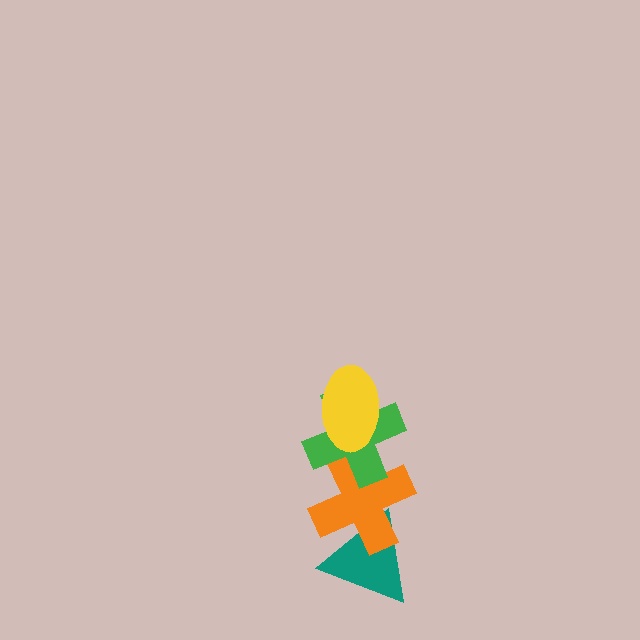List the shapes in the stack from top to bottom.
From top to bottom: the yellow ellipse, the green cross, the orange cross, the teal triangle.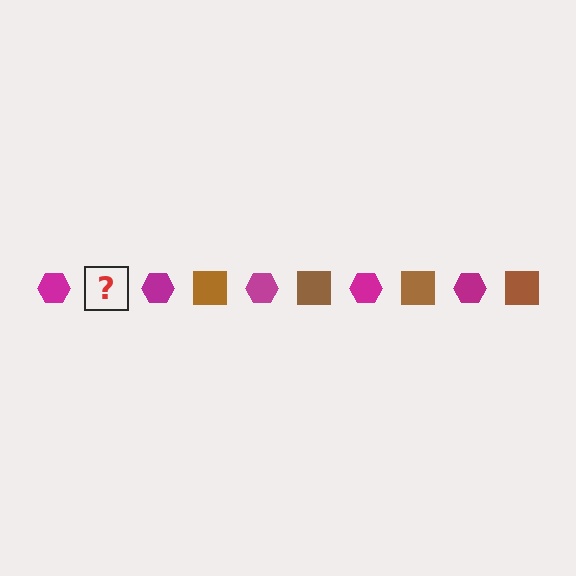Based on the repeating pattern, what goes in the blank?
The blank should be a brown square.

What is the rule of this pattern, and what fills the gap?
The rule is that the pattern alternates between magenta hexagon and brown square. The gap should be filled with a brown square.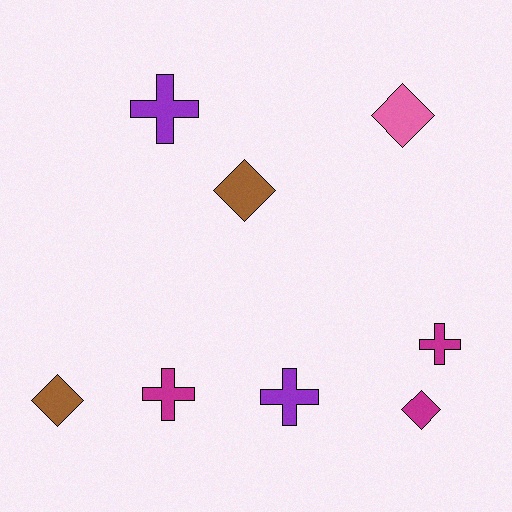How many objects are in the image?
There are 8 objects.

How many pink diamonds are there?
There is 1 pink diamond.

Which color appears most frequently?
Magenta, with 3 objects.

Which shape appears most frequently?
Diamond, with 4 objects.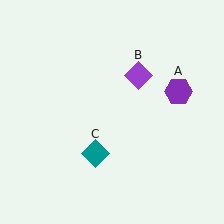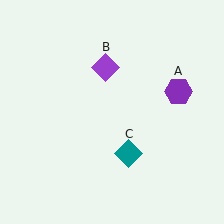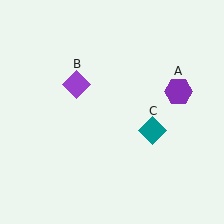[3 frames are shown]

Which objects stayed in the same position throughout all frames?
Purple hexagon (object A) remained stationary.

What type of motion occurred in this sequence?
The purple diamond (object B), teal diamond (object C) rotated counterclockwise around the center of the scene.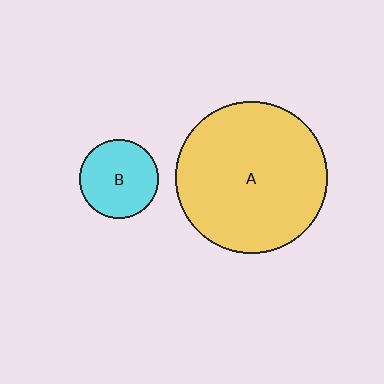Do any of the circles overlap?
No, none of the circles overlap.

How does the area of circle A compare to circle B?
Approximately 3.6 times.